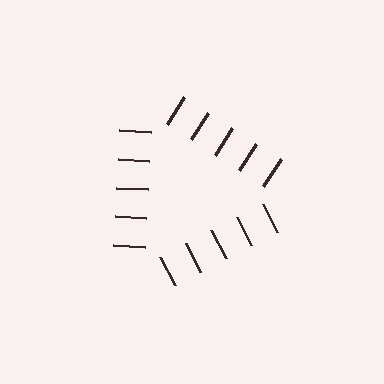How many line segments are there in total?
15 — 5 along each of the 3 edges.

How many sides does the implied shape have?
3 sides — the line-ends trace a triangle.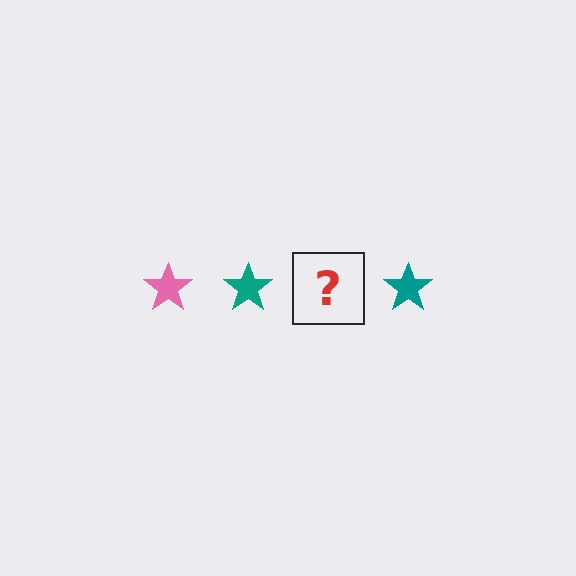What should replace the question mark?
The question mark should be replaced with a pink star.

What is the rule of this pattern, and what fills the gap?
The rule is that the pattern cycles through pink, teal stars. The gap should be filled with a pink star.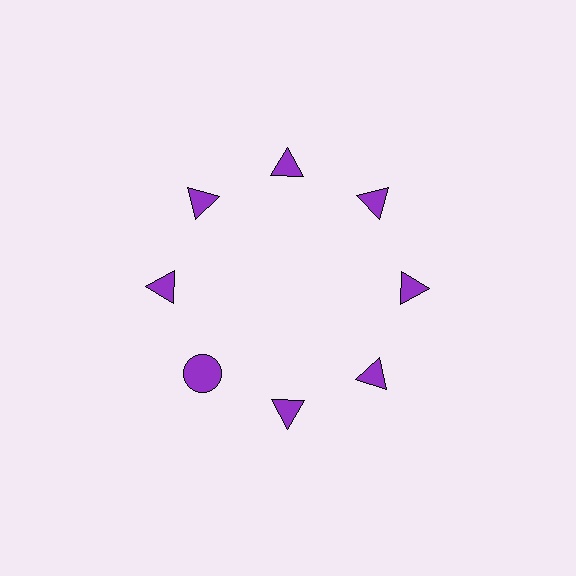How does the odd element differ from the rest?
It has a different shape: circle instead of triangle.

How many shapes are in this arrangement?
There are 8 shapes arranged in a ring pattern.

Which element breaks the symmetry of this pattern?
The purple circle at roughly the 8 o'clock position breaks the symmetry. All other shapes are purple triangles.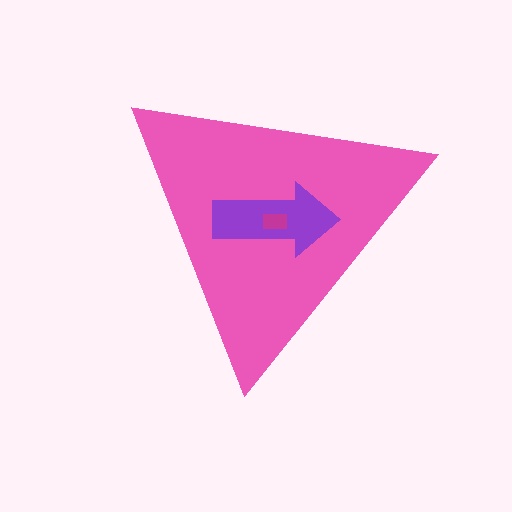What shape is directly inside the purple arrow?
The magenta rectangle.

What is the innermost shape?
The magenta rectangle.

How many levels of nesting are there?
3.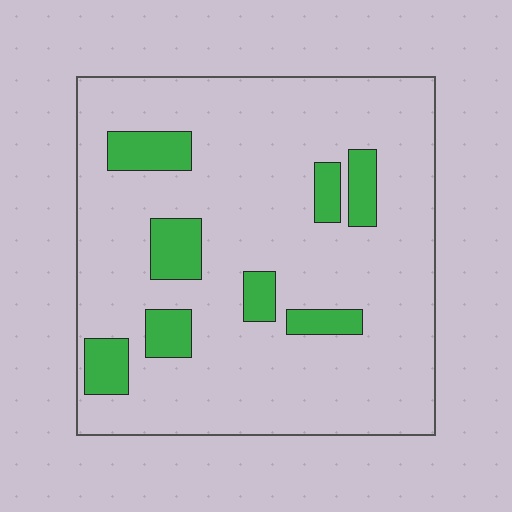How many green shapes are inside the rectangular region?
8.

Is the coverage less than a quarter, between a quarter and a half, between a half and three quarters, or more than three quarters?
Less than a quarter.